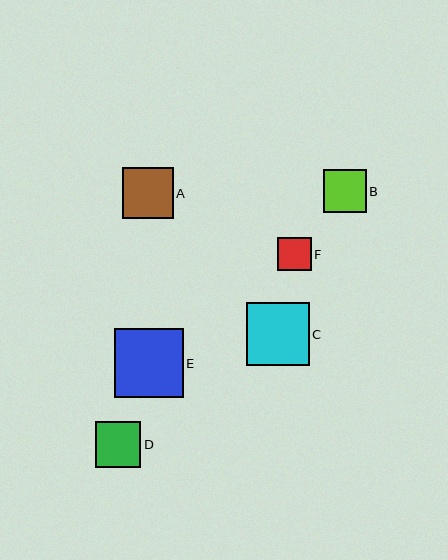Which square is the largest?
Square E is the largest with a size of approximately 69 pixels.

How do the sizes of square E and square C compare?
Square E and square C are approximately the same size.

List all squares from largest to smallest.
From largest to smallest: E, C, A, D, B, F.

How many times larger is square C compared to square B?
Square C is approximately 1.4 times the size of square B.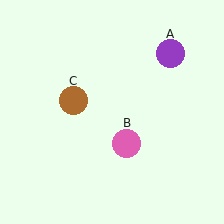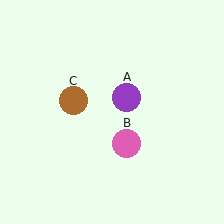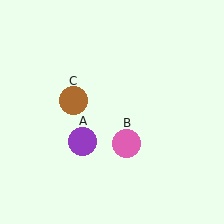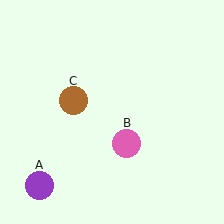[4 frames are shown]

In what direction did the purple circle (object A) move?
The purple circle (object A) moved down and to the left.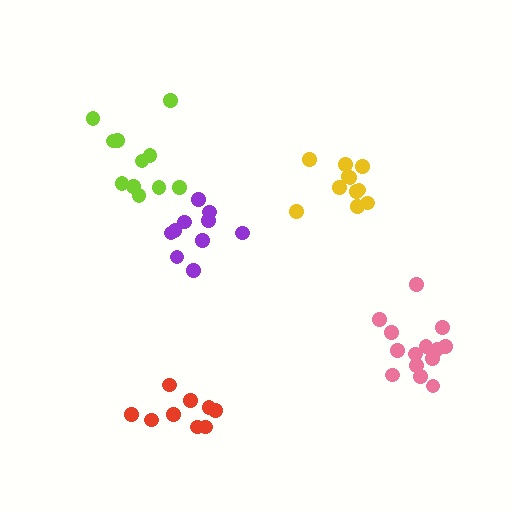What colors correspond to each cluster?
The clusters are colored: red, lime, yellow, pink, purple.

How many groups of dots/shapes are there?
There are 5 groups.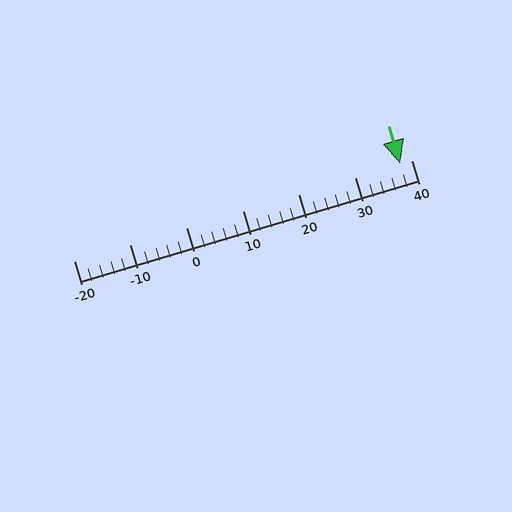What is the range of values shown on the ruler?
The ruler shows values from -20 to 40.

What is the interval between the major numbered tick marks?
The major tick marks are spaced 10 units apart.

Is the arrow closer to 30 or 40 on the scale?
The arrow is closer to 40.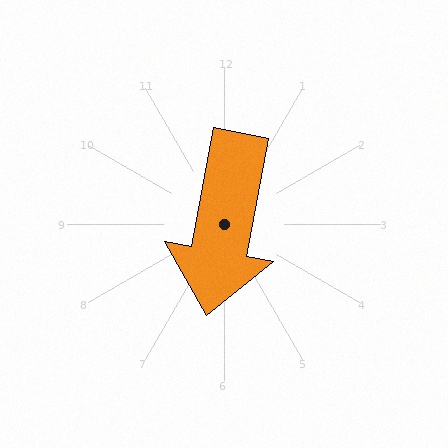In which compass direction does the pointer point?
South.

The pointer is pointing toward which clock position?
Roughly 6 o'clock.